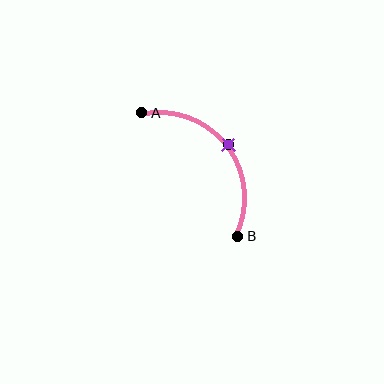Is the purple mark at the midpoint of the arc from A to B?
Yes. The purple mark lies on the arc at equal arc-length from both A and B — it is the arc midpoint.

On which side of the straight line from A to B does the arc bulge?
The arc bulges above and to the right of the straight line connecting A and B.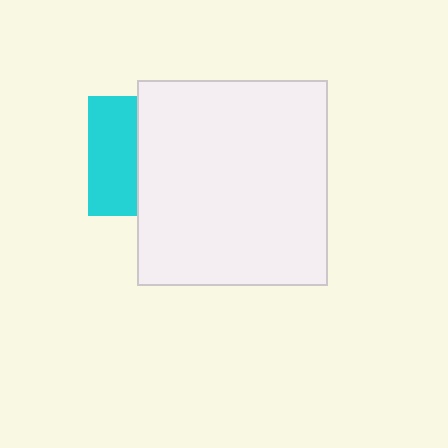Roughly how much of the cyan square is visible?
A small part of it is visible (roughly 42%).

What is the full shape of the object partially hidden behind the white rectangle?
The partially hidden object is a cyan square.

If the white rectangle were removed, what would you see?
You would see the complete cyan square.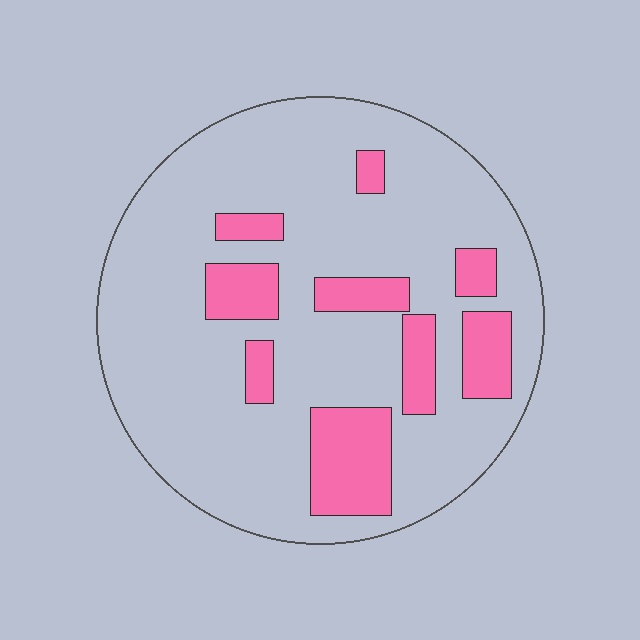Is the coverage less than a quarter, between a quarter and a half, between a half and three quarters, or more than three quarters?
Less than a quarter.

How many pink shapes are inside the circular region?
9.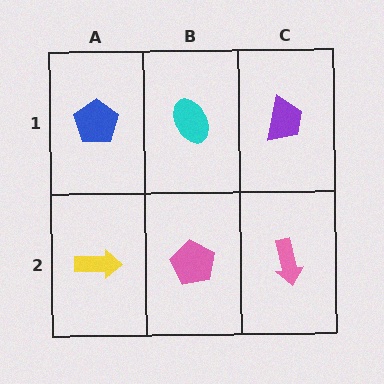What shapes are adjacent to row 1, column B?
A pink pentagon (row 2, column B), a blue pentagon (row 1, column A), a purple trapezoid (row 1, column C).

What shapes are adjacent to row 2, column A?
A blue pentagon (row 1, column A), a pink pentagon (row 2, column B).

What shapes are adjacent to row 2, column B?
A cyan ellipse (row 1, column B), a yellow arrow (row 2, column A), a pink arrow (row 2, column C).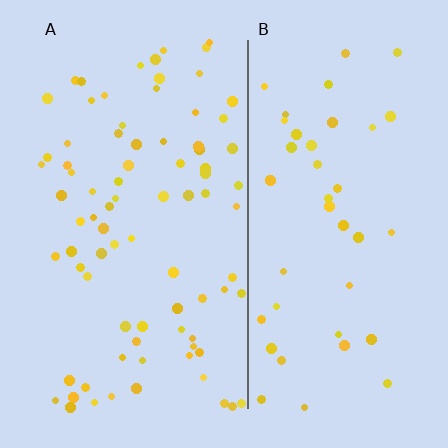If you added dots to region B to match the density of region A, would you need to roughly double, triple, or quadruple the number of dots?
Approximately double.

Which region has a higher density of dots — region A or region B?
A (the left).